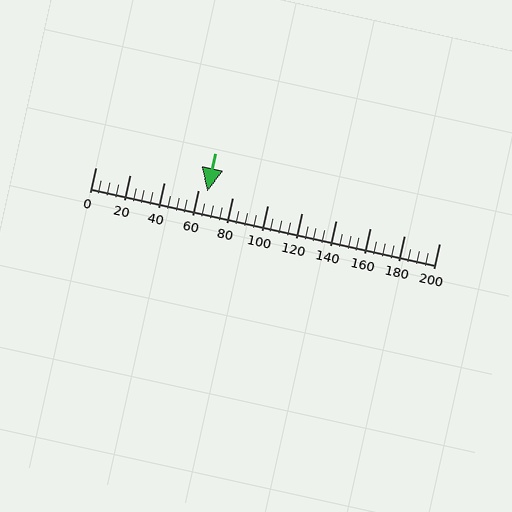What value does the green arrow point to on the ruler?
The green arrow points to approximately 65.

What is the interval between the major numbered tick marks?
The major tick marks are spaced 20 units apart.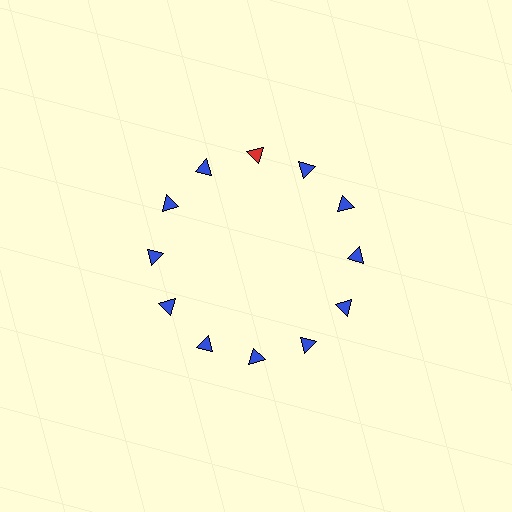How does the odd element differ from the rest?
It has a different color: red instead of blue.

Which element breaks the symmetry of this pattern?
The red triangle at roughly the 12 o'clock position breaks the symmetry. All other shapes are blue triangles.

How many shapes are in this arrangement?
There are 12 shapes arranged in a ring pattern.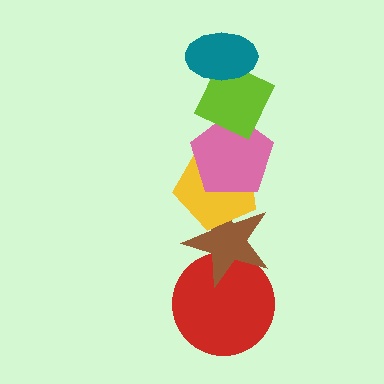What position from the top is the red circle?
The red circle is 6th from the top.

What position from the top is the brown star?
The brown star is 5th from the top.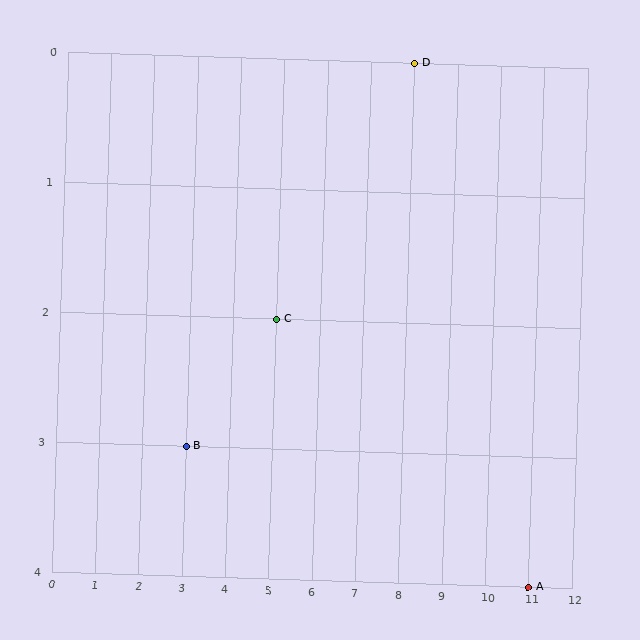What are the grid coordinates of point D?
Point D is at grid coordinates (8, 0).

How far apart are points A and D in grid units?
Points A and D are 3 columns and 4 rows apart (about 5.0 grid units diagonally).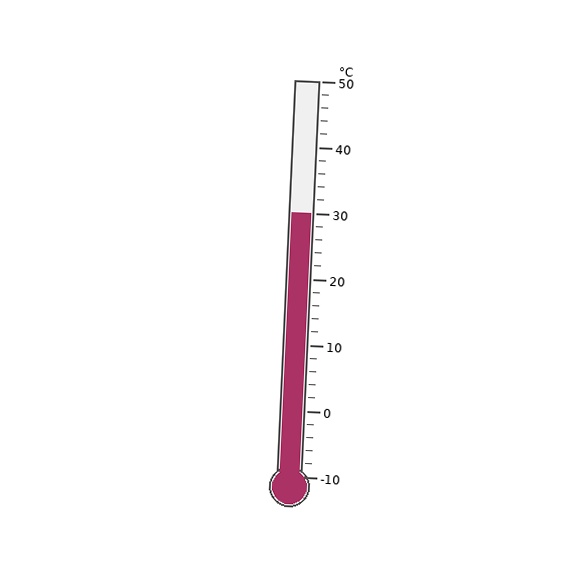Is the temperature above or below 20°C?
The temperature is above 20°C.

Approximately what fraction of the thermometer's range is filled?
The thermometer is filled to approximately 65% of its range.